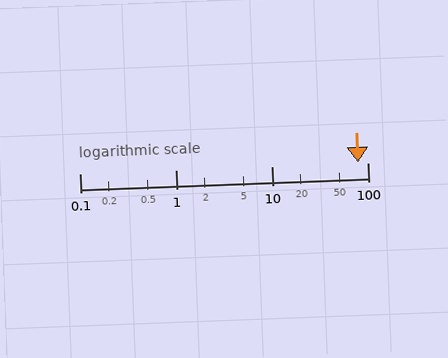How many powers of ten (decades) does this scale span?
The scale spans 3 decades, from 0.1 to 100.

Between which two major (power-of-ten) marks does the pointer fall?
The pointer is between 10 and 100.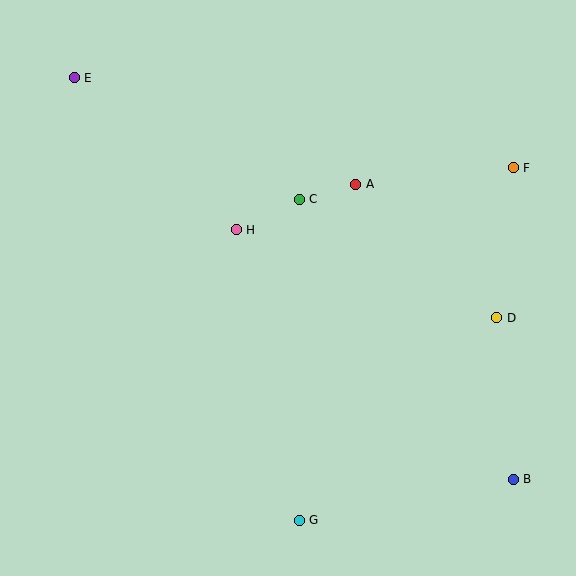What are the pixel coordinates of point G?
Point G is at (299, 520).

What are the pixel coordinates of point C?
Point C is at (299, 199).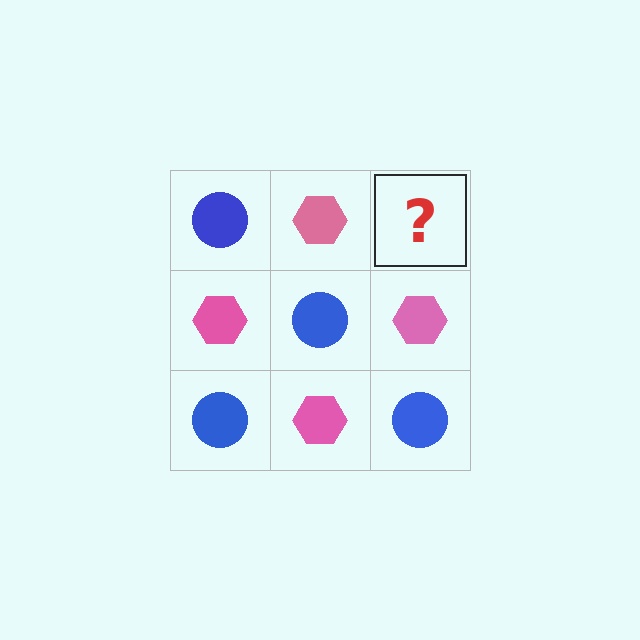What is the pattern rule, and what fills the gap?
The rule is that it alternates blue circle and pink hexagon in a checkerboard pattern. The gap should be filled with a blue circle.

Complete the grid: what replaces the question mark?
The question mark should be replaced with a blue circle.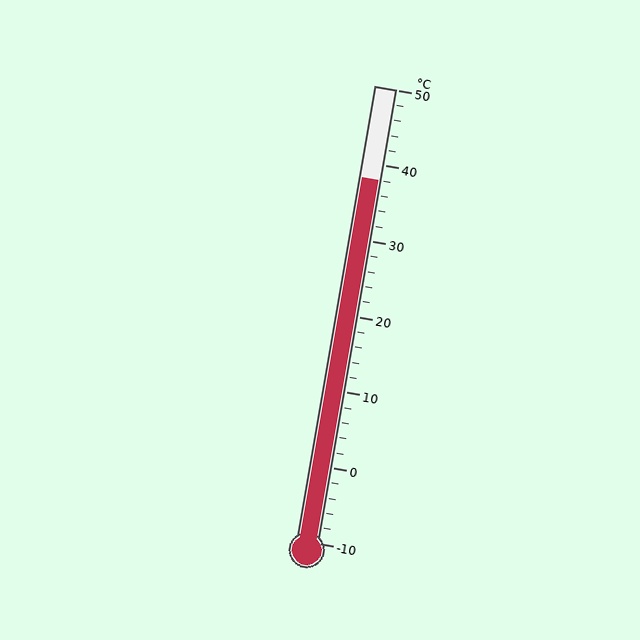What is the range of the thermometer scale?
The thermometer scale ranges from -10°C to 50°C.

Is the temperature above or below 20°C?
The temperature is above 20°C.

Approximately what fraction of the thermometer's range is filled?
The thermometer is filled to approximately 80% of its range.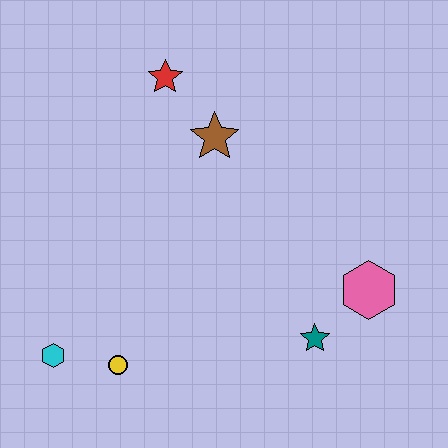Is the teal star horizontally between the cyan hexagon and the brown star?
No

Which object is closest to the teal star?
The pink hexagon is closest to the teal star.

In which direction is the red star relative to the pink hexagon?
The red star is above the pink hexagon.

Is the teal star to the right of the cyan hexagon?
Yes